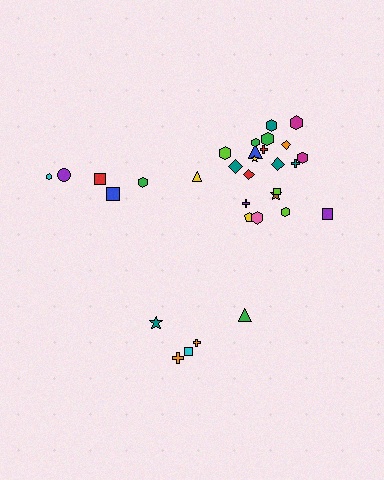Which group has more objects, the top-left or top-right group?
The top-right group.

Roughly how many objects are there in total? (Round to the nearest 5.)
Roughly 30 objects in total.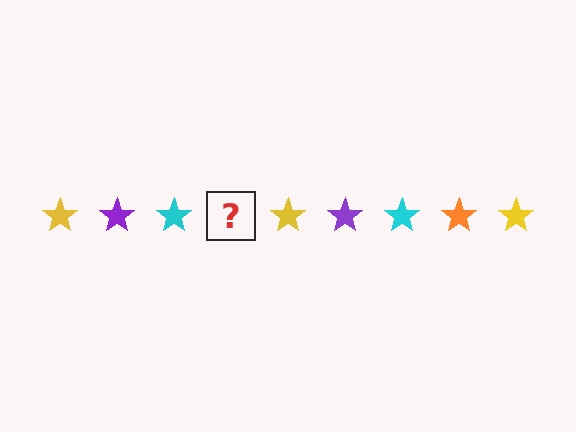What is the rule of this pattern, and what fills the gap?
The rule is that the pattern cycles through yellow, purple, cyan, orange stars. The gap should be filled with an orange star.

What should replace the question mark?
The question mark should be replaced with an orange star.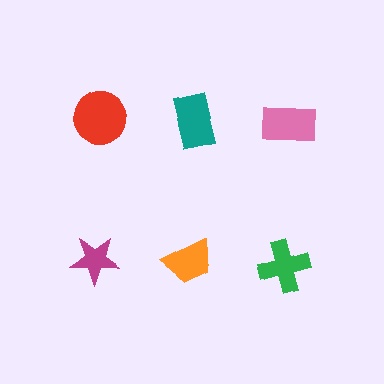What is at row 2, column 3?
A green cross.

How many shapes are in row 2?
3 shapes.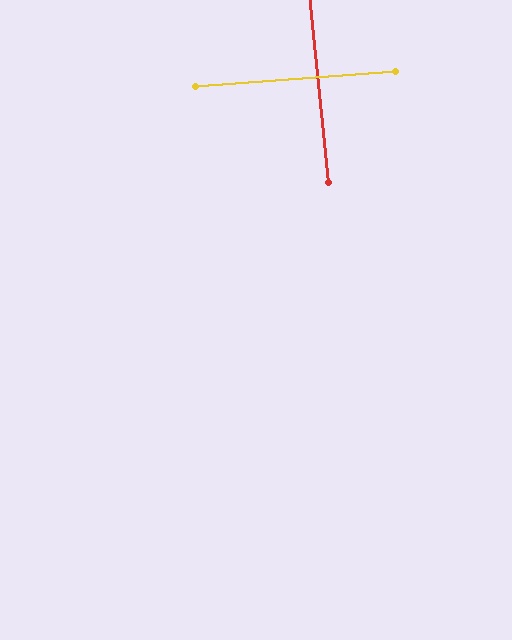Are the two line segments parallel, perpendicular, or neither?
Perpendicular — they meet at approximately 89°.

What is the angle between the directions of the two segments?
Approximately 89 degrees.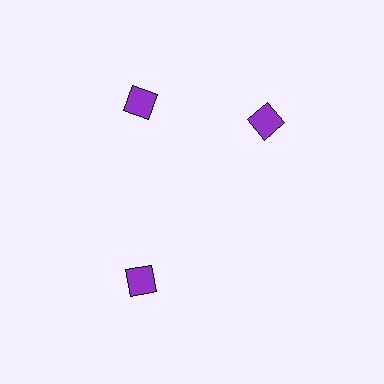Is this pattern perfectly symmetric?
No. The 3 purple diamonds are arranged in a ring, but one element near the 3 o'clock position is rotated out of alignment along the ring, breaking the 3-fold rotational symmetry.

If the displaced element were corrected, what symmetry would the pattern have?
It would have 3-fold rotational symmetry — the pattern would map onto itself every 120 degrees.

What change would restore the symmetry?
The symmetry would be restored by rotating it back into even spacing with its neighbors so that all 3 diamonds sit at equal angles and equal distance from the center.